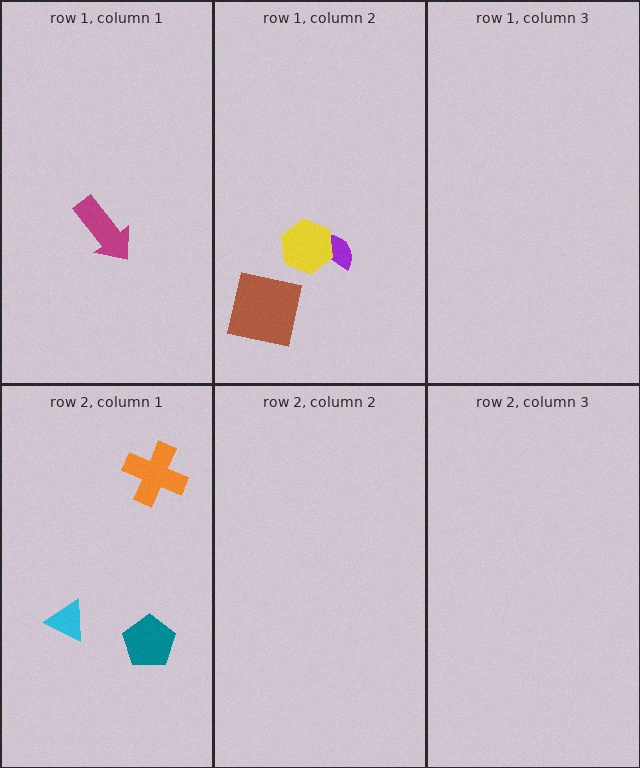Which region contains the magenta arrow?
The row 1, column 1 region.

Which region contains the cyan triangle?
The row 2, column 1 region.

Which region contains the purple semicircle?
The row 1, column 2 region.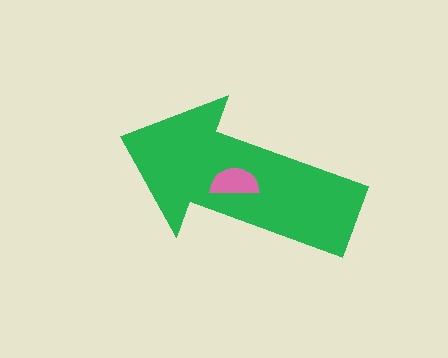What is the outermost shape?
The green arrow.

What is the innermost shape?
The pink semicircle.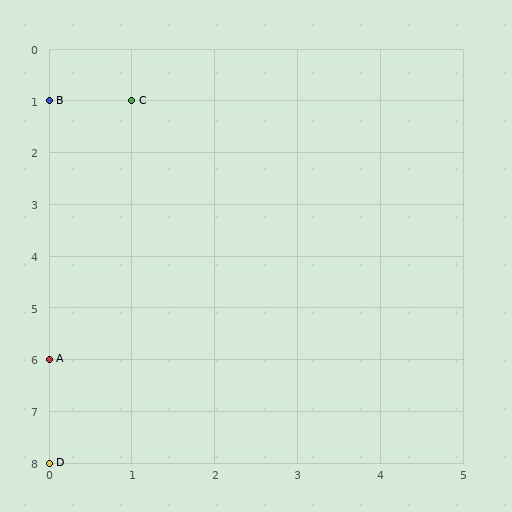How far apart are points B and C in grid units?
Points B and C are 1 column apart.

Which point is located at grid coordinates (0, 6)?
Point A is at (0, 6).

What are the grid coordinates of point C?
Point C is at grid coordinates (1, 1).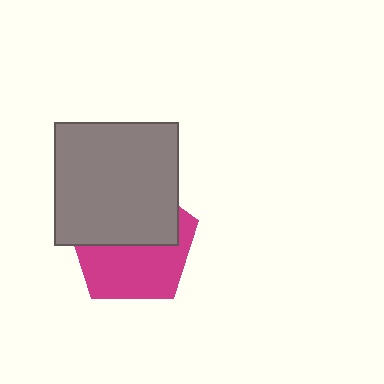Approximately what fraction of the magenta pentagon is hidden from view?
Roughly 50% of the magenta pentagon is hidden behind the gray square.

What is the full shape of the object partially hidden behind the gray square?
The partially hidden object is a magenta pentagon.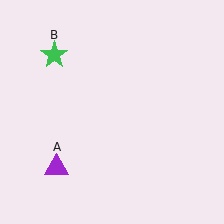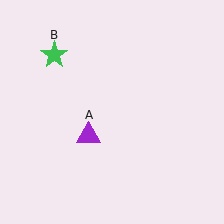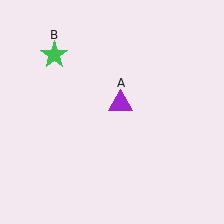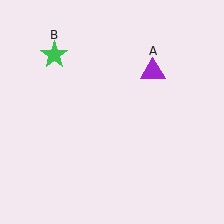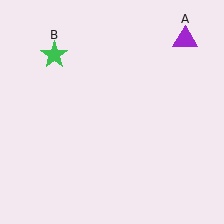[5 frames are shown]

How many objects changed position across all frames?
1 object changed position: purple triangle (object A).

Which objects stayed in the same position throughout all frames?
Green star (object B) remained stationary.